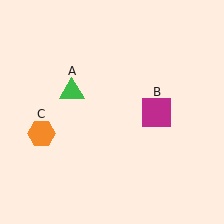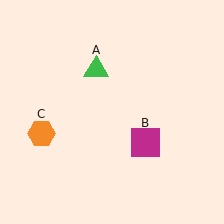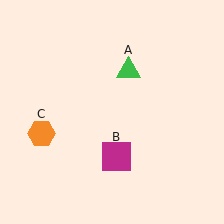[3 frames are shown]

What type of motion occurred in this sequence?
The green triangle (object A), magenta square (object B) rotated clockwise around the center of the scene.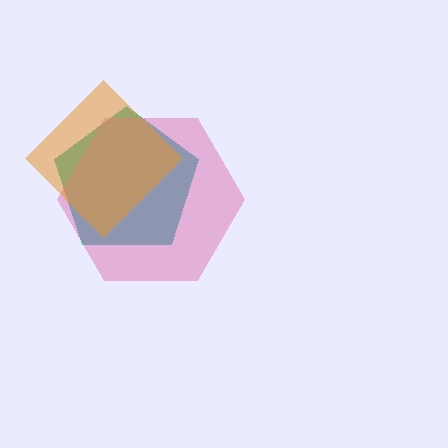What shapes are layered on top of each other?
The layered shapes are: a teal pentagon, a pink hexagon, an orange diamond.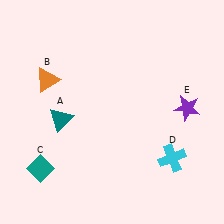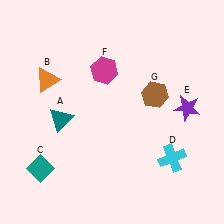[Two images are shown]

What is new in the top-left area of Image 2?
A magenta hexagon (F) was added in the top-left area of Image 2.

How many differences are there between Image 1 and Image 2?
There are 2 differences between the two images.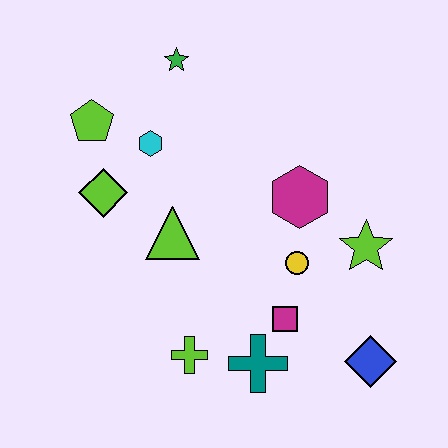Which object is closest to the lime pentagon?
The cyan hexagon is closest to the lime pentagon.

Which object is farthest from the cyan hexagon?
The blue diamond is farthest from the cyan hexagon.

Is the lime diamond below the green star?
Yes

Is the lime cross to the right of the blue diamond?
No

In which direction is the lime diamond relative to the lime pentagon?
The lime diamond is below the lime pentagon.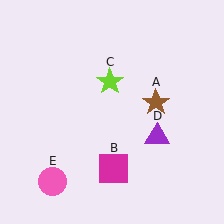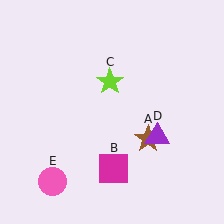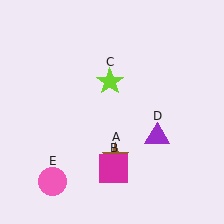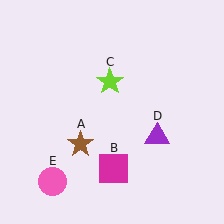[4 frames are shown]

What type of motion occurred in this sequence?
The brown star (object A) rotated clockwise around the center of the scene.